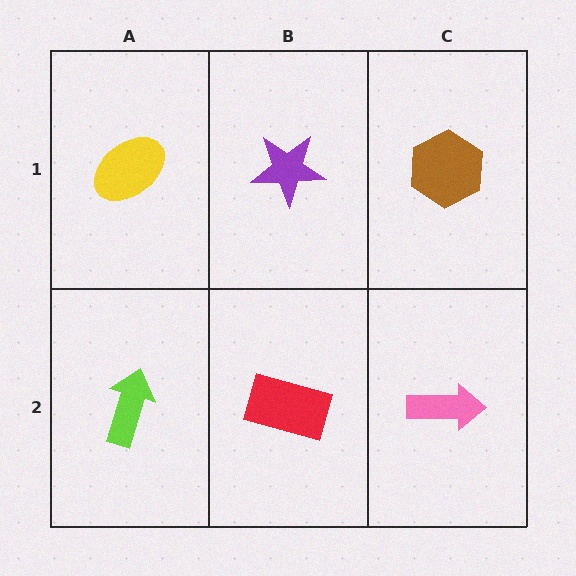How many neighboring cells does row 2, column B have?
3.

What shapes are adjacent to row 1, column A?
A lime arrow (row 2, column A), a purple star (row 1, column B).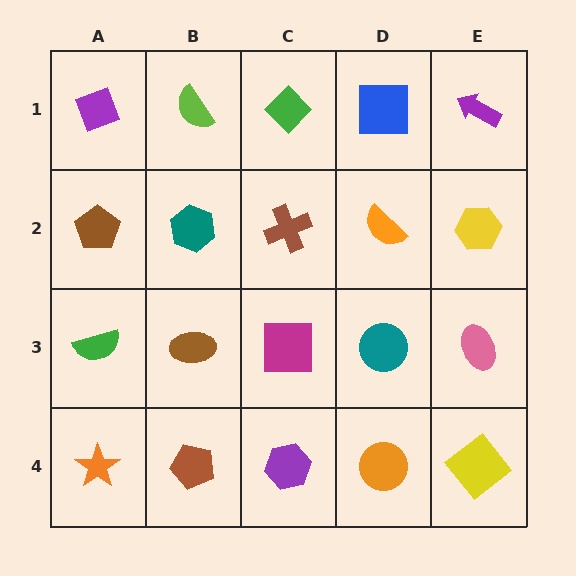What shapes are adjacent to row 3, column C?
A brown cross (row 2, column C), a purple hexagon (row 4, column C), a brown ellipse (row 3, column B), a teal circle (row 3, column D).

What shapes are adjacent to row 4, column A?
A green semicircle (row 3, column A), a brown pentagon (row 4, column B).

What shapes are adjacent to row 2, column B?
A lime semicircle (row 1, column B), a brown ellipse (row 3, column B), a brown pentagon (row 2, column A), a brown cross (row 2, column C).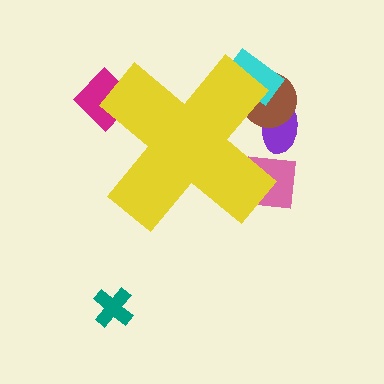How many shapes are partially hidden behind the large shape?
5 shapes are partially hidden.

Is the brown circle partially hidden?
Yes, the brown circle is partially hidden behind the yellow cross.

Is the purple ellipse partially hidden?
Yes, the purple ellipse is partially hidden behind the yellow cross.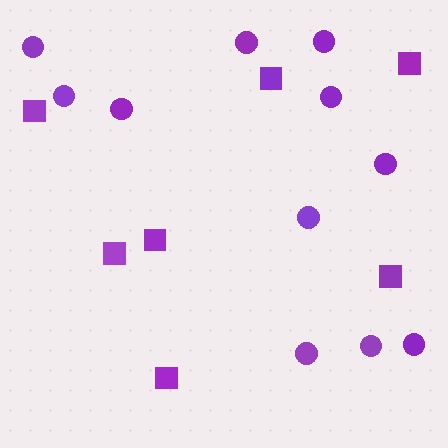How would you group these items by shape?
There are 2 groups: one group of squares (7) and one group of circles (11).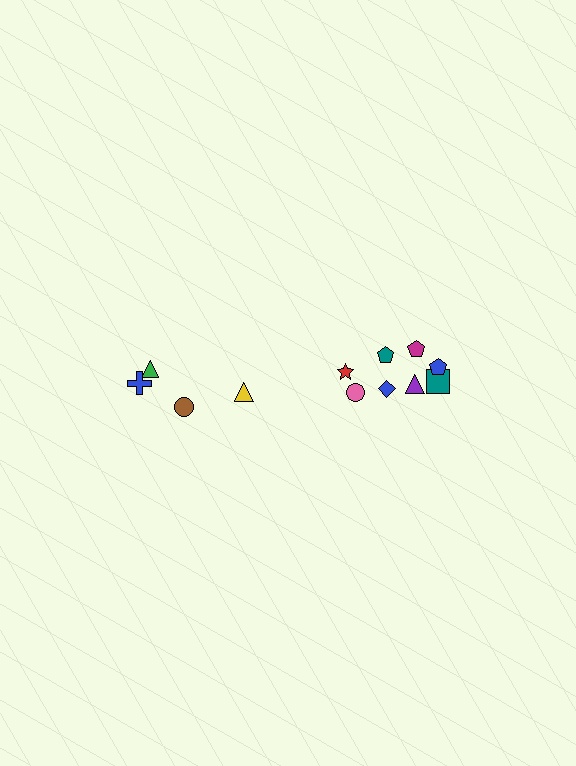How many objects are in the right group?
There are 8 objects.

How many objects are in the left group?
There are 4 objects.